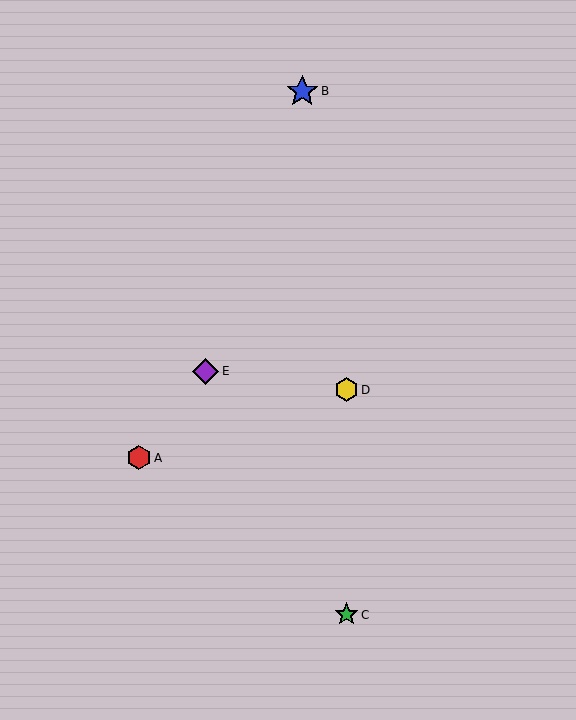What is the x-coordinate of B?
Object B is at x≈302.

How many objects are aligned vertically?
2 objects (C, D) are aligned vertically.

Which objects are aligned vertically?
Objects C, D are aligned vertically.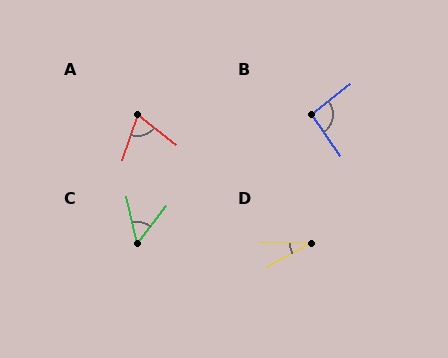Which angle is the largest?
B, at approximately 94 degrees.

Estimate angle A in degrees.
Approximately 70 degrees.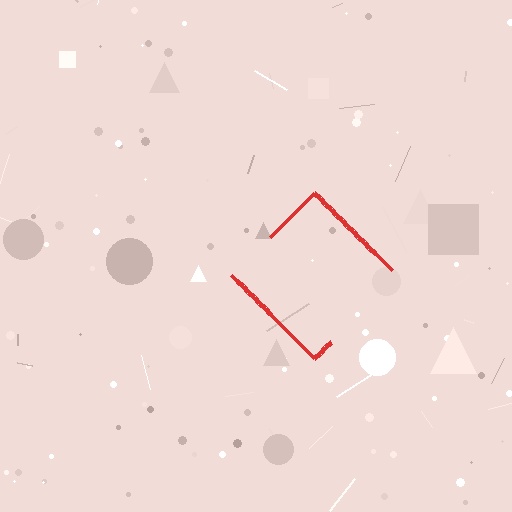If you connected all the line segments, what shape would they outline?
They would outline a diamond.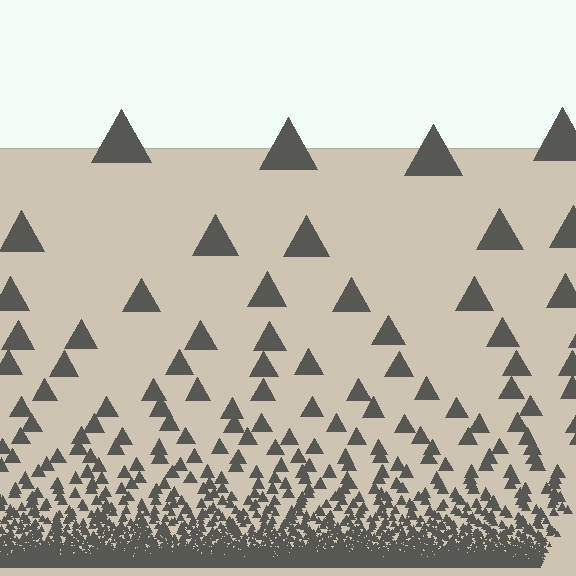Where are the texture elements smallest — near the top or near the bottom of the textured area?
Near the bottom.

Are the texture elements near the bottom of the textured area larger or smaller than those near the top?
Smaller. The gradient is inverted — elements near the bottom are smaller and denser.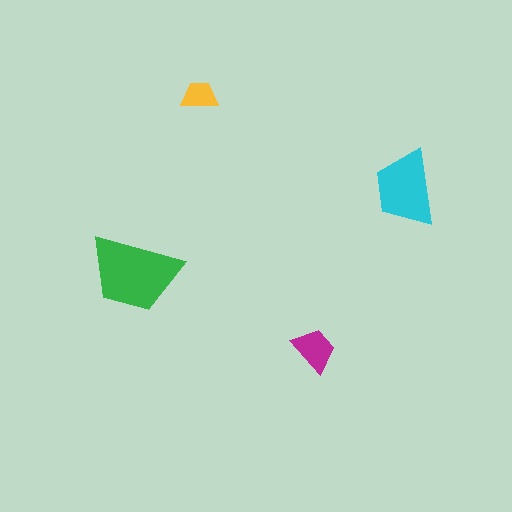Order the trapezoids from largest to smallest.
the green one, the cyan one, the magenta one, the yellow one.